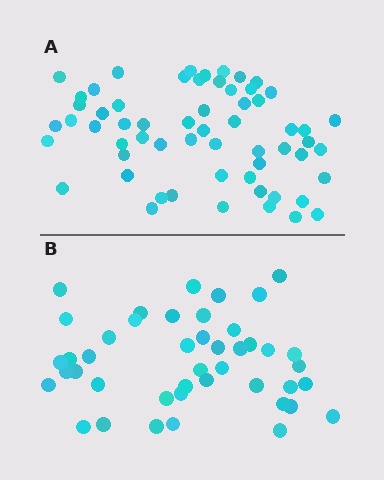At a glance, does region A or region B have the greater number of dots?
Region A (the top region) has more dots.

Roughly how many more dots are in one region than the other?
Region A has approximately 15 more dots than region B.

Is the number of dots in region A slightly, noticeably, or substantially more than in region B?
Region A has noticeably more, but not dramatically so. The ratio is roughly 1.4 to 1.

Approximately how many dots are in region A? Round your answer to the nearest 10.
About 60 dots.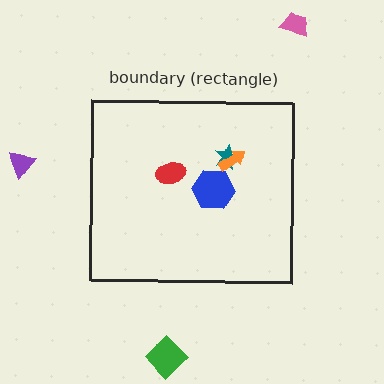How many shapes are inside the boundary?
4 inside, 3 outside.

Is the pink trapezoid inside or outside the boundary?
Outside.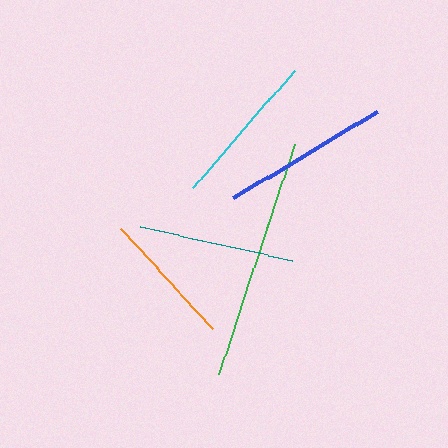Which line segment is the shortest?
The orange line is the shortest at approximately 135 pixels.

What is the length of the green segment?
The green segment is approximately 242 pixels long.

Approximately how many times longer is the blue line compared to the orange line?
The blue line is approximately 1.2 times the length of the orange line.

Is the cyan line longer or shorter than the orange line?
The cyan line is longer than the orange line.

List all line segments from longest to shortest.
From longest to shortest: green, blue, teal, cyan, orange.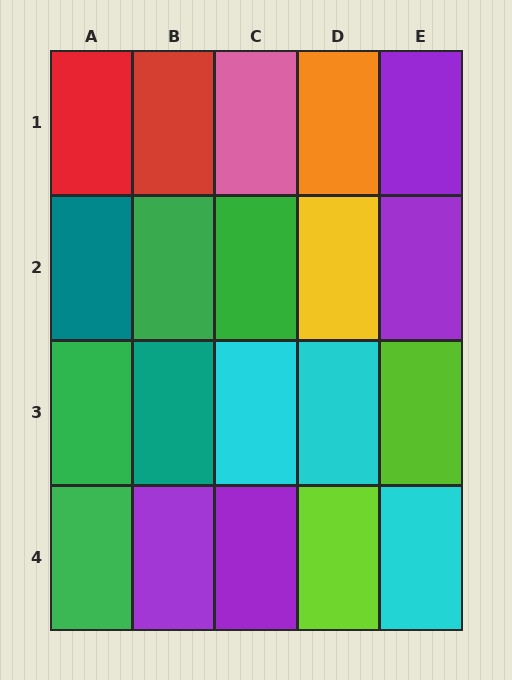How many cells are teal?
2 cells are teal.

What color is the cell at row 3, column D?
Cyan.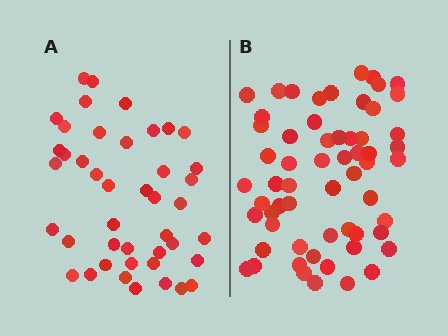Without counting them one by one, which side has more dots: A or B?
Region B (the right region) has more dots.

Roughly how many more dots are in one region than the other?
Region B has approximately 15 more dots than region A.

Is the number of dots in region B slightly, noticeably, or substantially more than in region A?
Region B has noticeably more, but not dramatically so. The ratio is roughly 1.4 to 1.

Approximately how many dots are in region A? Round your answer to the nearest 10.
About 40 dots. (The exact count is 43, which rounds to 40.)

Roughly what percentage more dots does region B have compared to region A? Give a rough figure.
About 40% more.